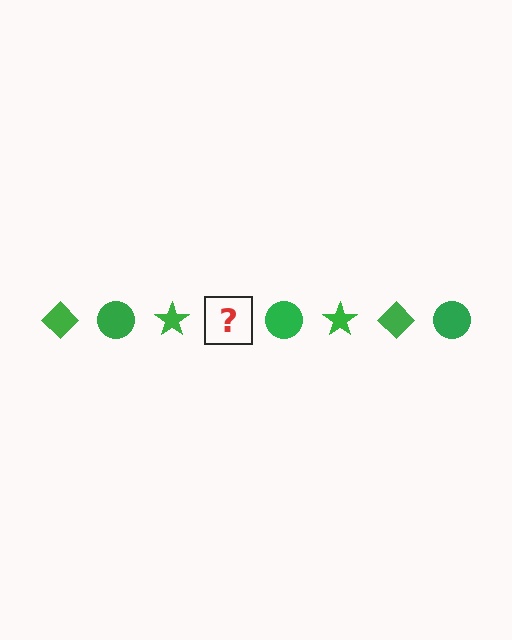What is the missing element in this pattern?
The missing element is a green diamond.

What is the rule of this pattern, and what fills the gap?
The rule is that the pattern cycles through diamond, circle, star shapes in green. The gap should be filled with a green diamond.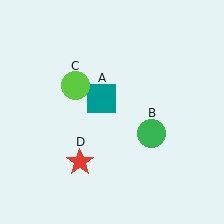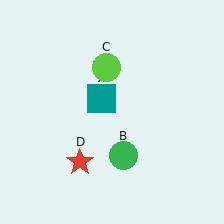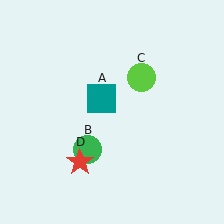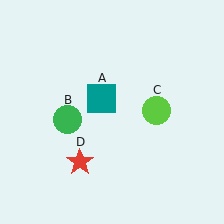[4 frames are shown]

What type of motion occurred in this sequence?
The green circle (object B), lime circle (object C) rotated clockwise around the center of the scene.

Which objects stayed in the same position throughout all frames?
Teal square (object A) and red star (object D) remained stationary.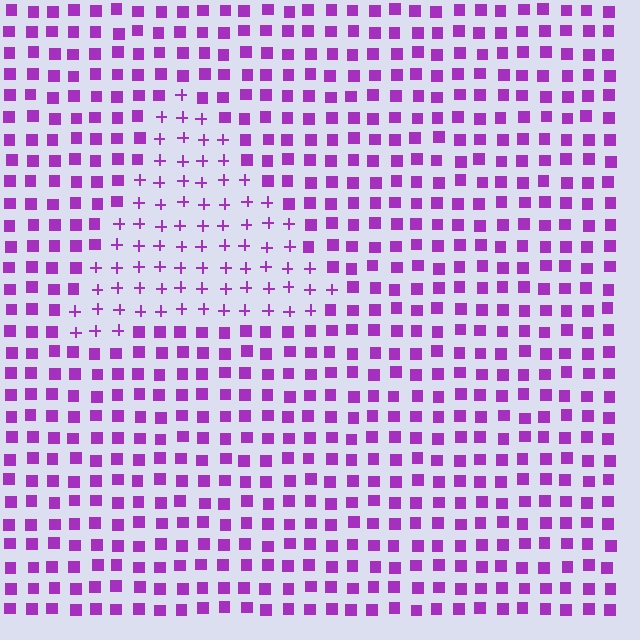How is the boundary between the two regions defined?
The boundary is defined by a change in element shape: plus signs inside vs. squares outside. All elements share the same color and spacing.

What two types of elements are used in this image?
The image uses plus signs inside the triangle region and squares outside it.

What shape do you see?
I see a triangle.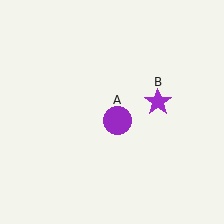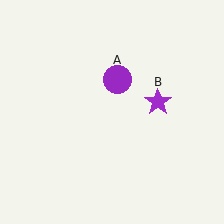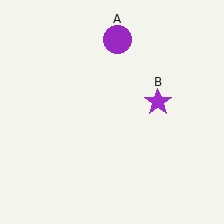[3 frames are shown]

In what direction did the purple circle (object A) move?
The purple circle (object A) moved up.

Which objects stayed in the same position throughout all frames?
Purple star (object B) remained stationary.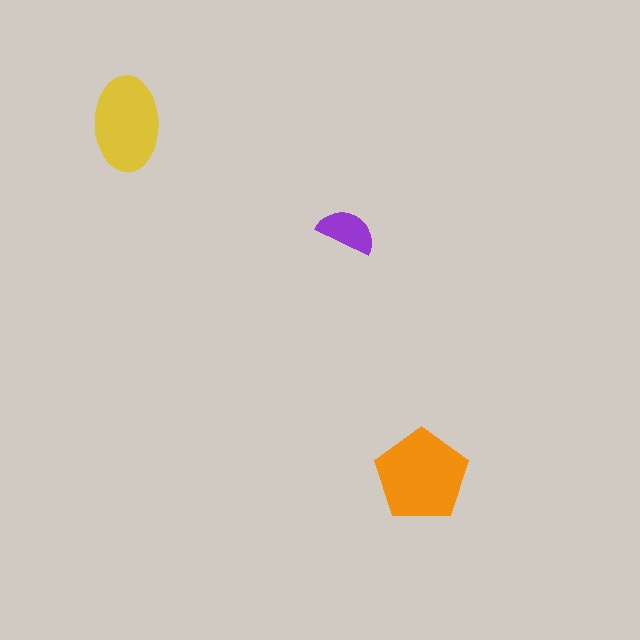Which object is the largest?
The orange pentagon.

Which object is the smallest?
The purple semicircle.